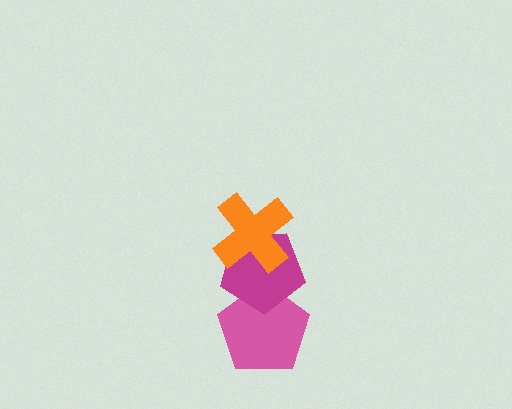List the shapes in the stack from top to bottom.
From top to bottom: the orange cross, the magenta pentagon, the pink pentagon.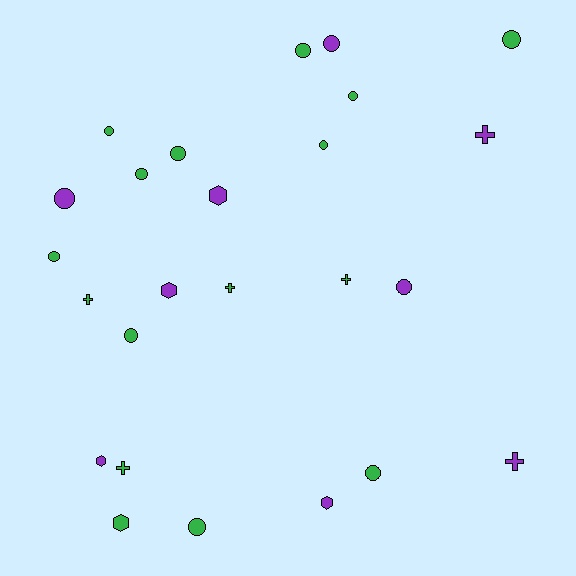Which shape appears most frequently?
Circle, with 14 objects.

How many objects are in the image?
There are 25 objects.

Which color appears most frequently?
Green, with 16 objects.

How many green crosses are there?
There are 4 green crosses.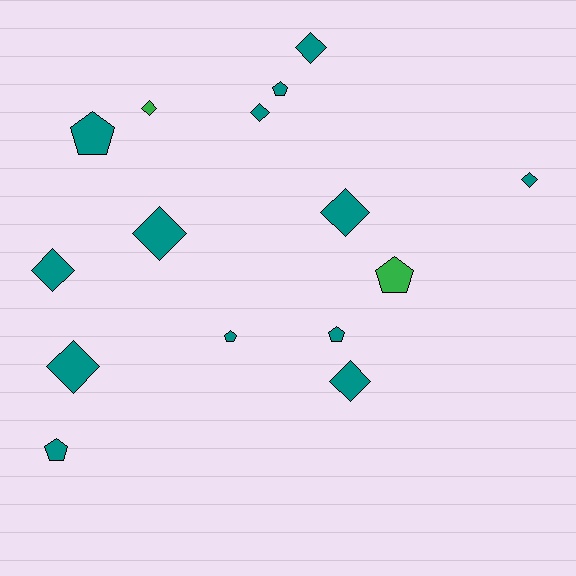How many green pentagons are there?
There is 1 green pentagon.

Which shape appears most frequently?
Diamond, with 9 objects.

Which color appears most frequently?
Teal, with 13 objects.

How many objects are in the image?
There are 15 objects.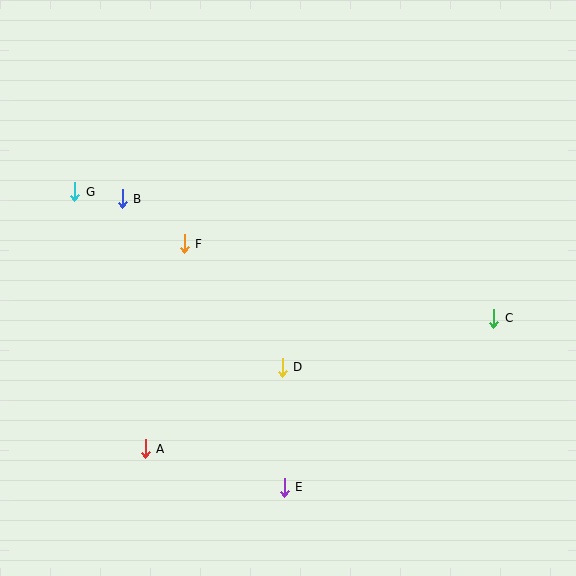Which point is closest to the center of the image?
Point D at (282, 367) is closest to the center.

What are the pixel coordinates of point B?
Point B is at (122, 199).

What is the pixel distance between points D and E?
The distance between D and E is 120 pixels.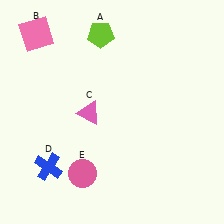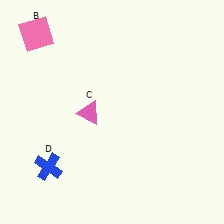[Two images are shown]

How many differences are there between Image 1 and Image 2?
There are 2 differences between the two images.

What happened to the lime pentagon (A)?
The lime pentagon (A) was removed in Image 2. It was in the top-left area of Image 1.